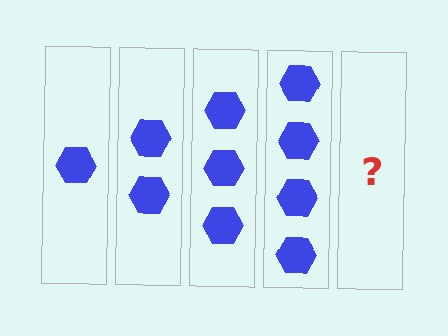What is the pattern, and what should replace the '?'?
The pattern is that each step adds one more hexagon. The '?' should be 5 hexagons.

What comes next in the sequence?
The next element should be 5 hexagons.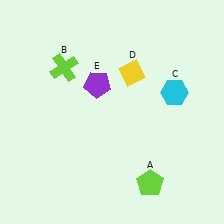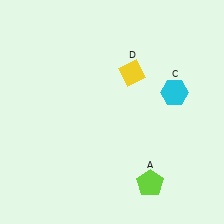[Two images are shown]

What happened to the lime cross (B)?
The lime cross (B) was removed in Image 2. It was in the top-left area of Image 1.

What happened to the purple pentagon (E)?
The purple pentagon (E) was removed in Image 2. It was in the top-left area of Image 1.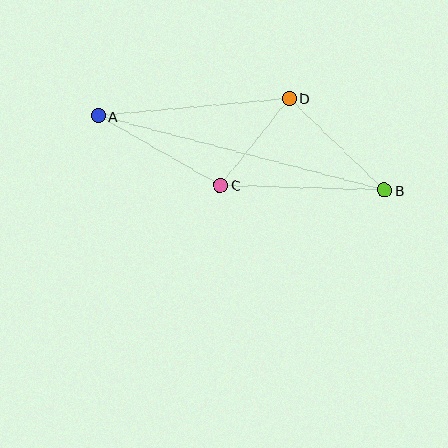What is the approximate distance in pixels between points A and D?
The distance between A and D is approximately 192 pixels.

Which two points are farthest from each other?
Points A and B are farthest from each other.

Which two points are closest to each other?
Points C and D are closest to each other.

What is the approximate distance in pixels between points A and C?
The distance between A and C is approximately 141 pixels.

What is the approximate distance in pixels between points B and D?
The distance between B and D is approximately 133 pixels.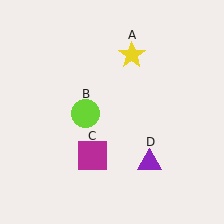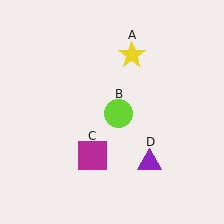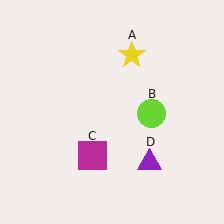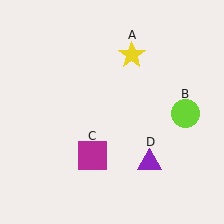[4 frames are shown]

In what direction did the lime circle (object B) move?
The lime circle (object B) moved right.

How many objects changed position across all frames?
1 object changed position: lime circle (object B).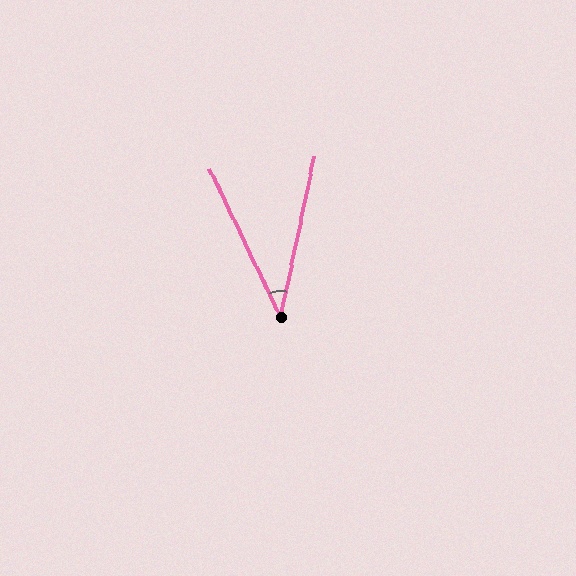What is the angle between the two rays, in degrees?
Approximately 38 degrees.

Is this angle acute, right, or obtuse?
It is acute.